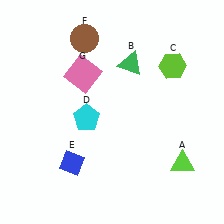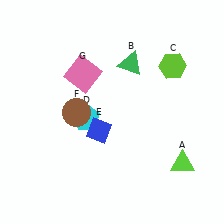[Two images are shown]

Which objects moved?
The objects that moved are: the blue diamond (E), the brown circle (F).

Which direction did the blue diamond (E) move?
The blue diamond (E) moved up.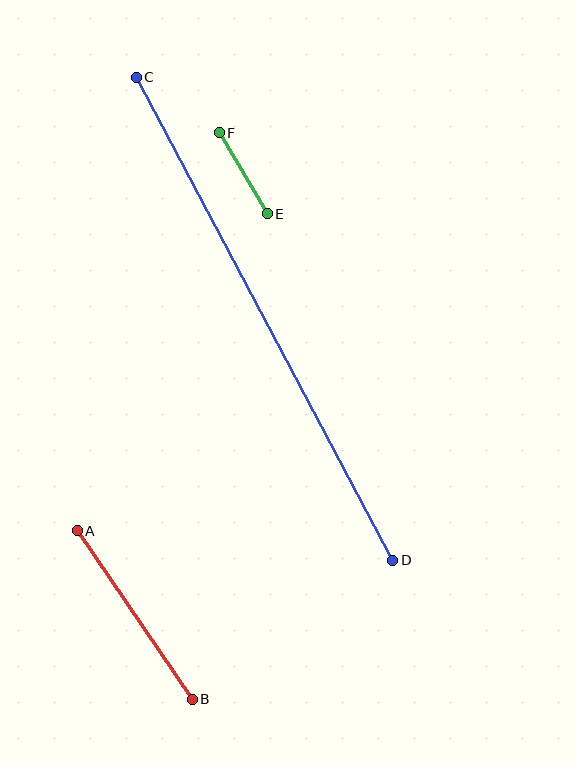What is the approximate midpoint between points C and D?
The midpoint is at approximately (264, 319) pixels.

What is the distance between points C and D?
The distance is approximately 547 pixels.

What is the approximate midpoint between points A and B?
The midpoint is at approximately (135, 615) pixels.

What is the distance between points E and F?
The distance is approximately 94 pixels.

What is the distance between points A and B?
The distance is approximately 204 pixels.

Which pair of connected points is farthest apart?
Points C and D are farthest apart.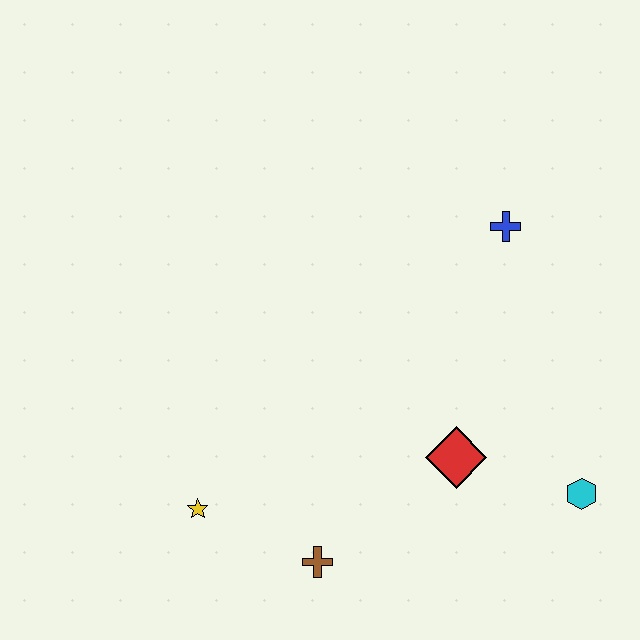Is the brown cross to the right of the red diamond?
No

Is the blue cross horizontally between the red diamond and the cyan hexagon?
Yes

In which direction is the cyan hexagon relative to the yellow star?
The cyan hexagon is to the right of the yellow star.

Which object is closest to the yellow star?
The brown cross is closest to the yellow star.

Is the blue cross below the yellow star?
No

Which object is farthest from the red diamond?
The yellow star is farthest from the red diamond.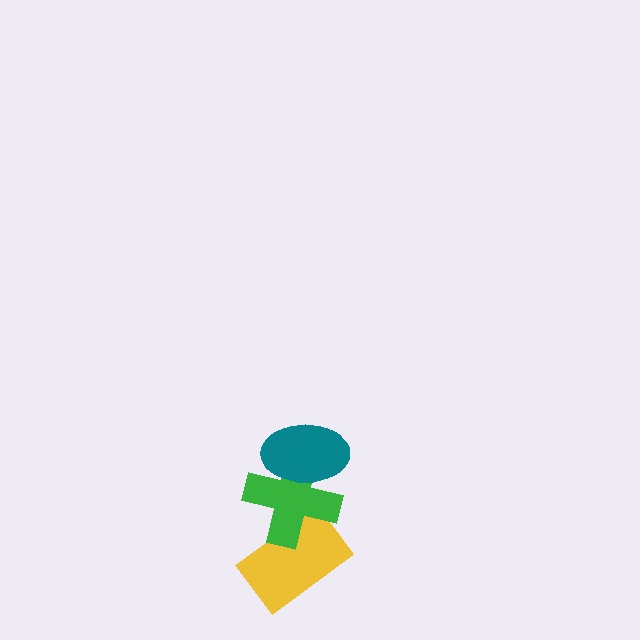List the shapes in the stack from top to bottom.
From top to bottom: the teal ellipse, the green cross, the yellow rectangle.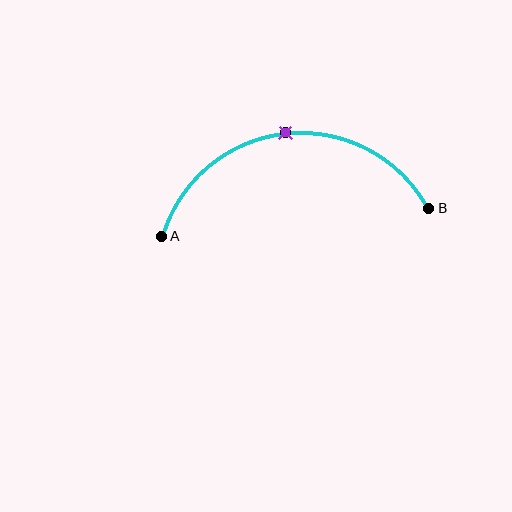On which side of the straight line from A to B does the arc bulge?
The arc bulges above the straight line connecting A and B.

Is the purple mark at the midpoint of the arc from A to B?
Yes. The purple mark lies on the arc at equal arc-length from both A and B — it is the arc midpoint.